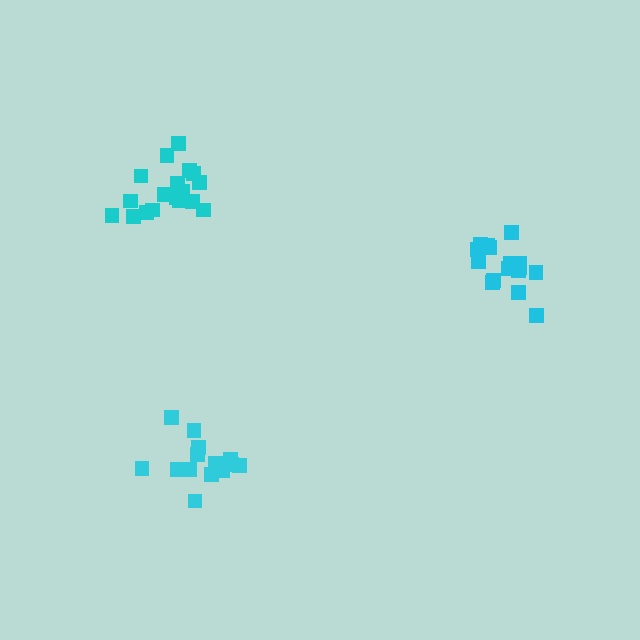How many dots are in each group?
Group 1: 16 dots, Group 2: 18 dots, Group 3: 14 dots (48 total).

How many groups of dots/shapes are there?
There are 3 groups.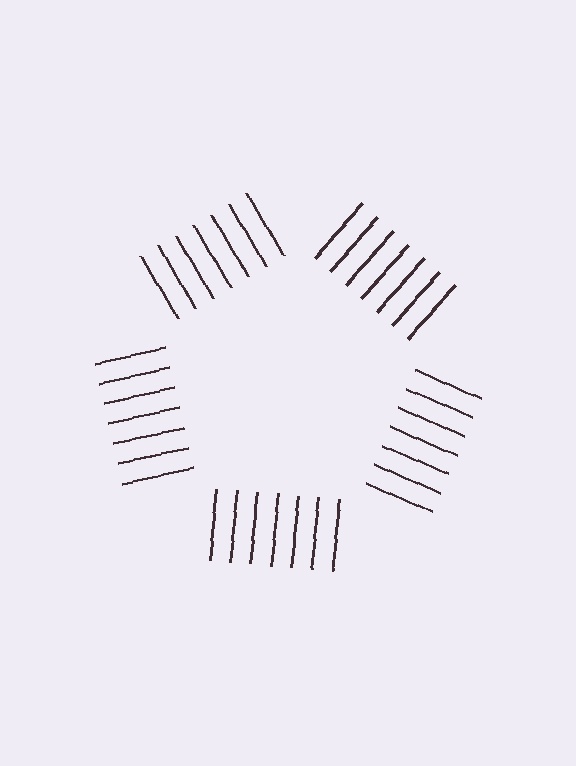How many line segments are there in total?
35 — 7 along each of the 5 edges.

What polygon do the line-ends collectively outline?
An illusory pentagon — the line segments terminate on its edges but no continuous stroke is drawn.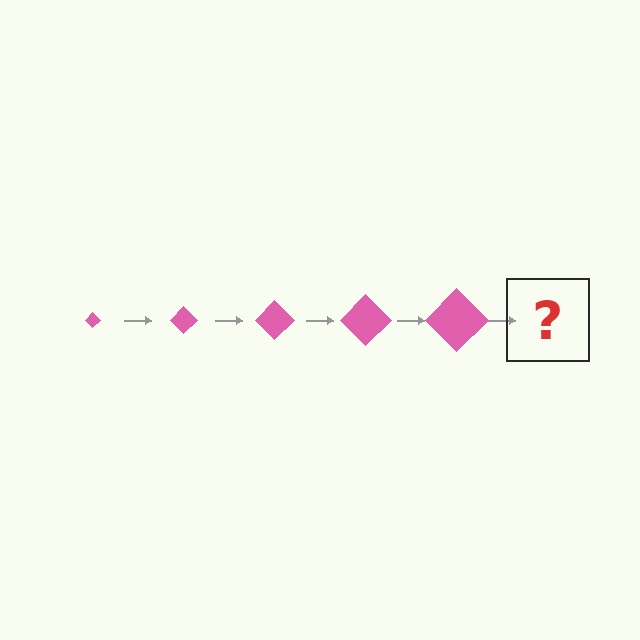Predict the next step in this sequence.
The next step is a pink diamond, larger than the previous one.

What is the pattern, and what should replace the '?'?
The pattern is that the diamond gets progressively larger each step. The '?' should be a pink diamond, larger than the previous one.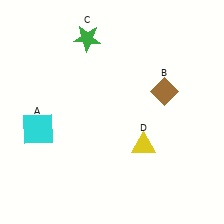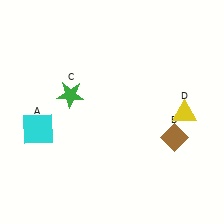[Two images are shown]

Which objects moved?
The objects that moved are: the brown diamond (B), the green star (C), the yellow triangle (D).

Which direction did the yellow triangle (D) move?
The yellow triangle (D) moved right.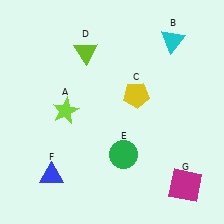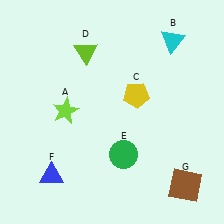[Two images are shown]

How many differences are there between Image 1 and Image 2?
There is 1 difference between the two images.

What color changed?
The square (G) changed from magenta in Image 1 to brown in Image 2.